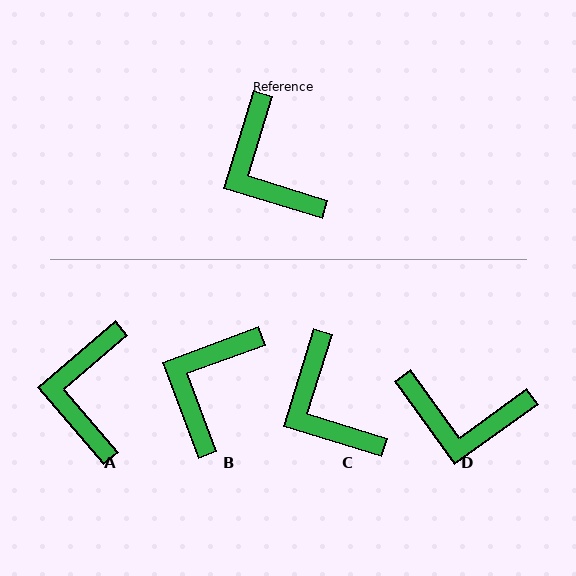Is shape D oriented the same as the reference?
No, it is off by about 53 degrees.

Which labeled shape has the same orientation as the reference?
C.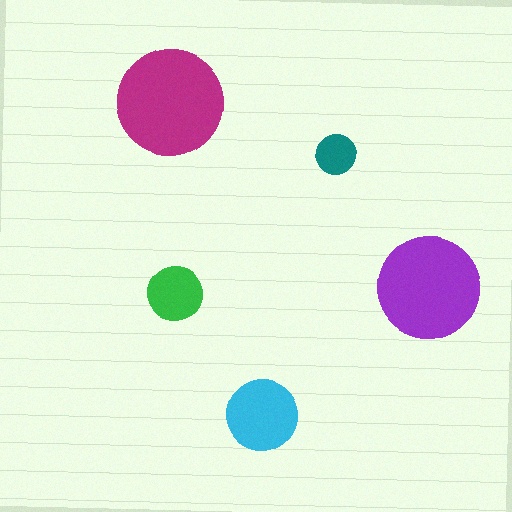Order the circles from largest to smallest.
the magenta one, the purple one, the cyan one, the green one, the teal one.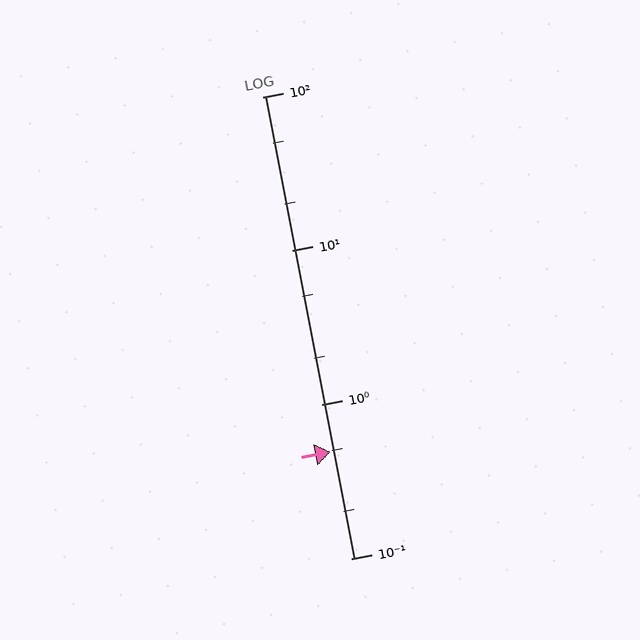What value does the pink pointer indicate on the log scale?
The pointer indicates approximately 0.49.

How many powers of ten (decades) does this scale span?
The scale spans 3 decades, from 0.1 to 100.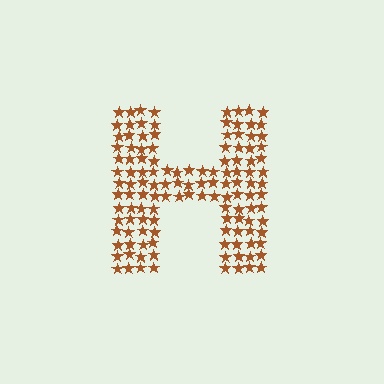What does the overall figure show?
The overall figure shows the letter H.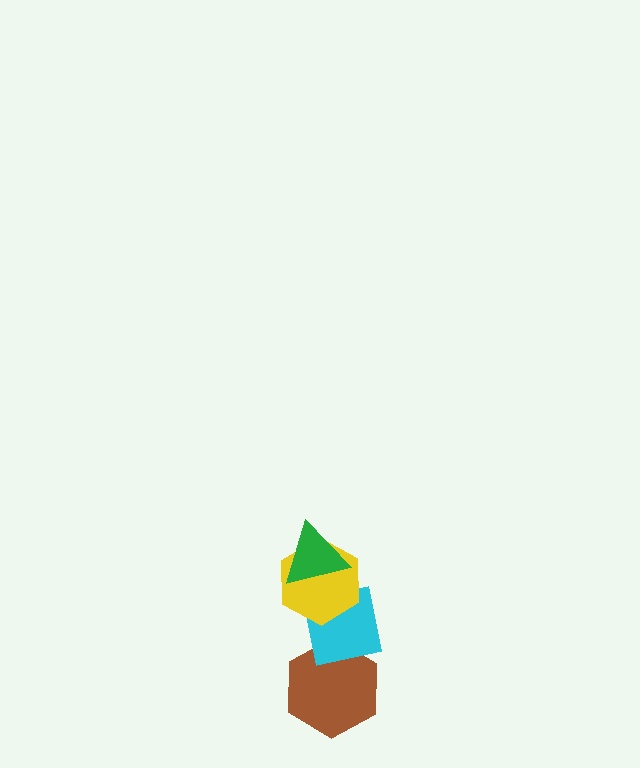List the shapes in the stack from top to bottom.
From top to bottom: the green triangle, the yellow hexagon, the cyan square, the brown hexagon.